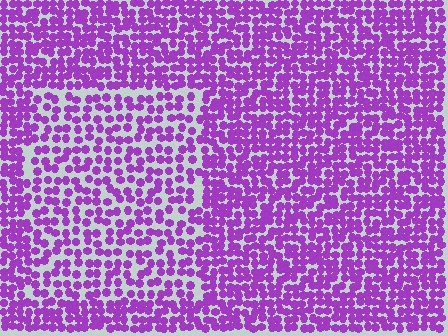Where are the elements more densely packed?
The elements are more densely packed outside the rectangle boundary.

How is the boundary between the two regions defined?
The boundary is defined by a change in element density (approximately 1.6x ratio). All elements are the same color, size, and shape.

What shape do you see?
I see a rectangle.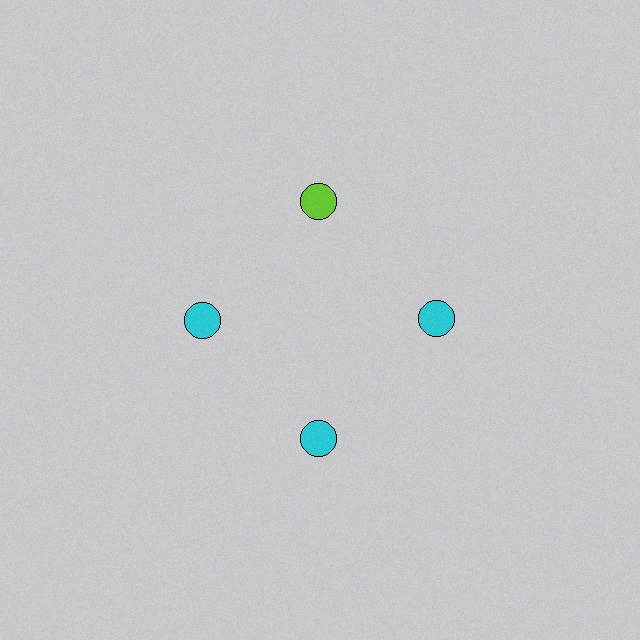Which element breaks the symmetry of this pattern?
The lime circle at roughly the 12 o'clock position breaks the symmetry. All other shapes are cyan circles.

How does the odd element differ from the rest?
It has a different color: lime instead of cyan.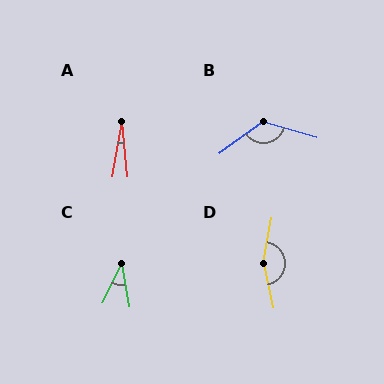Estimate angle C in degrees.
Approximately 36 degrees.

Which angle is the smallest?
A, at approximately 15 degrees.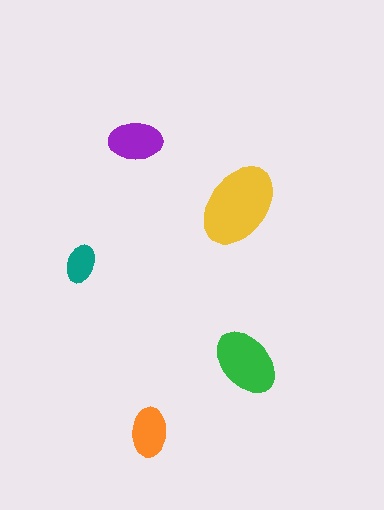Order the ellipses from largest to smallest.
the yellow one, the green one, the purple one, the orange one, the teal one.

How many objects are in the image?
There are 5 objects in the image.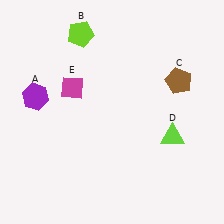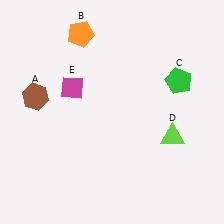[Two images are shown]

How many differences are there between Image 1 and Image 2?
There are 3 differences between the two images.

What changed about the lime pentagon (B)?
In Image 1, B is lime. In Image 2, it changed to orange.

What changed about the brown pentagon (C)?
In Image 1, C is brown. In Image 2, it changed to green.